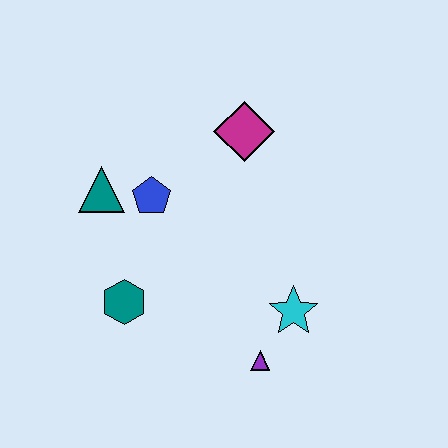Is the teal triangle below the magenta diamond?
Yes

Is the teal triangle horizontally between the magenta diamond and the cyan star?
No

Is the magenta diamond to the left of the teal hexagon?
No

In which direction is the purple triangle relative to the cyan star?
The purple triangle is below the cyan star.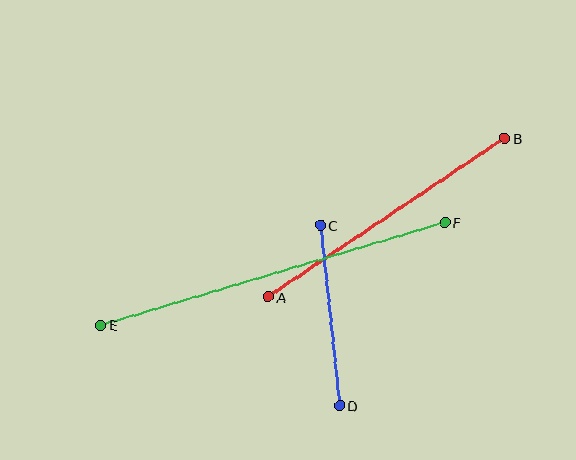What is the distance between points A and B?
The distance is approximately 285 pixels.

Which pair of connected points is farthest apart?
Points E and F are farthest apart.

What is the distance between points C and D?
The distance is approximately 181 pixels.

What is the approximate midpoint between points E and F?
The midpoint is at approximately (273, 274) pixels.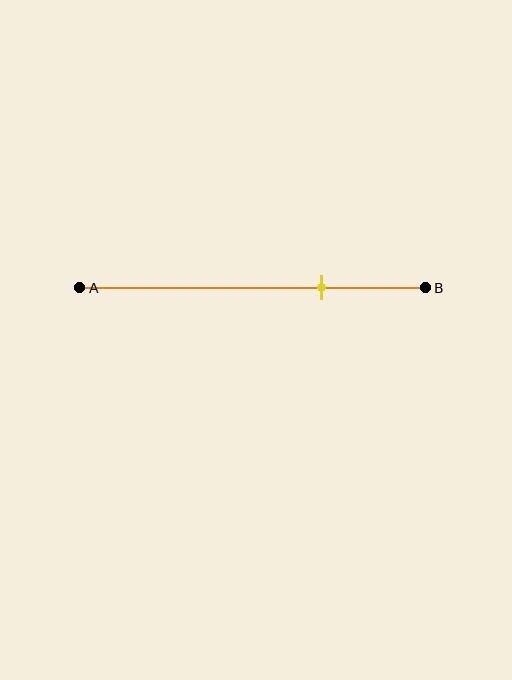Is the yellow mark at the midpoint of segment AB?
No, the mark is at about 70% from A, not at the 50% midpoint.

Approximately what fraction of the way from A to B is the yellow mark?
The yellow mark is approximately 70% of the way from A to B.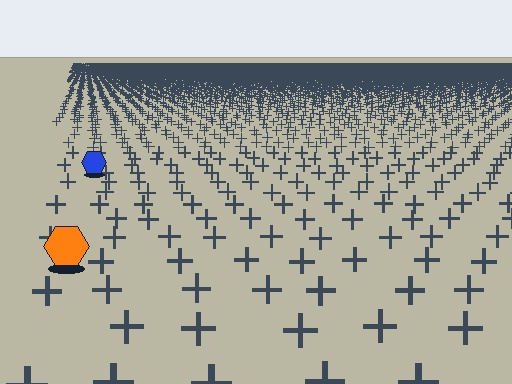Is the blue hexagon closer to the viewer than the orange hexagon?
No. The orange hexagon is closer — you can tell from the texture gradient: the ground texture is coarser near it.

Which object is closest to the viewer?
The orange hexagon is closest. The texture marks near it are larger and more spread out.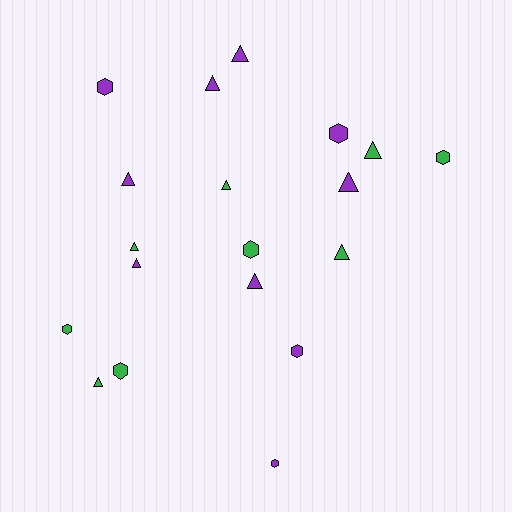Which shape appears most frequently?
Triangle, with 11 objects.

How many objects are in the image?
There are 19 objects.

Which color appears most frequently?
Purple, with 10 objects.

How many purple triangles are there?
There are 6 purple triangles.